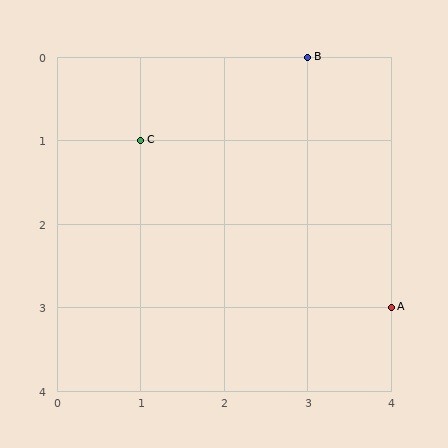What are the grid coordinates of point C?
Point C is at grid coordinates (1, 1).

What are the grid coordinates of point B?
Point B is at grid coordinates (3, 0).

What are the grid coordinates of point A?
Point A is at grid coordinates (4, 3).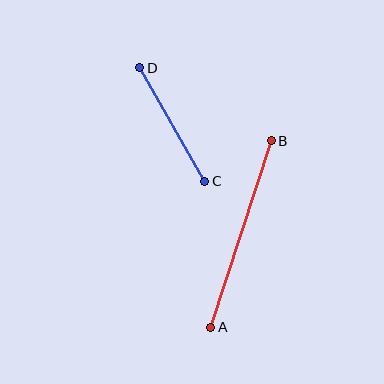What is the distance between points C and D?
The distance is approximately 131 pixels.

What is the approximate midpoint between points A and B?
The midpoint is at approximately (241, 234) pixels.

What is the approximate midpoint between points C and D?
The midpoint is at approximately (172, 124) pixels.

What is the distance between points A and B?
The distance is approximately 196 pixels.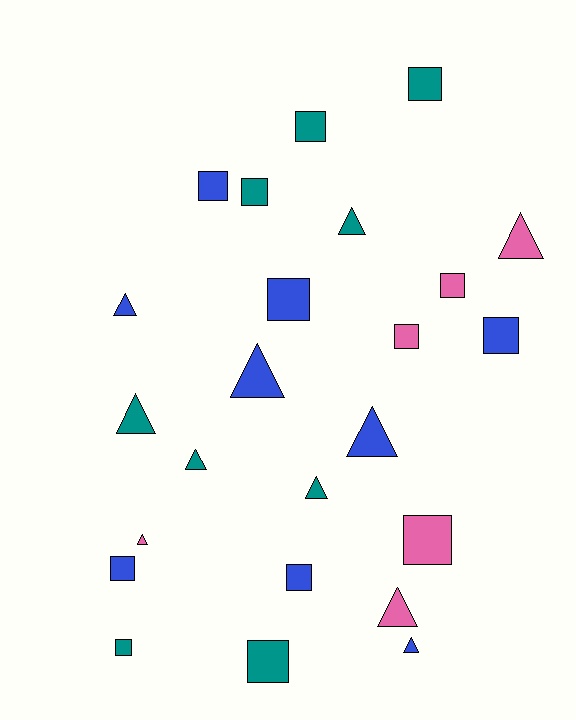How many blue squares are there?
There are 5 blue squares.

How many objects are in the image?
There are 24 objects.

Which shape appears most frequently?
Square, with 13 objects.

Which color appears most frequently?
Teal, with 9 objects.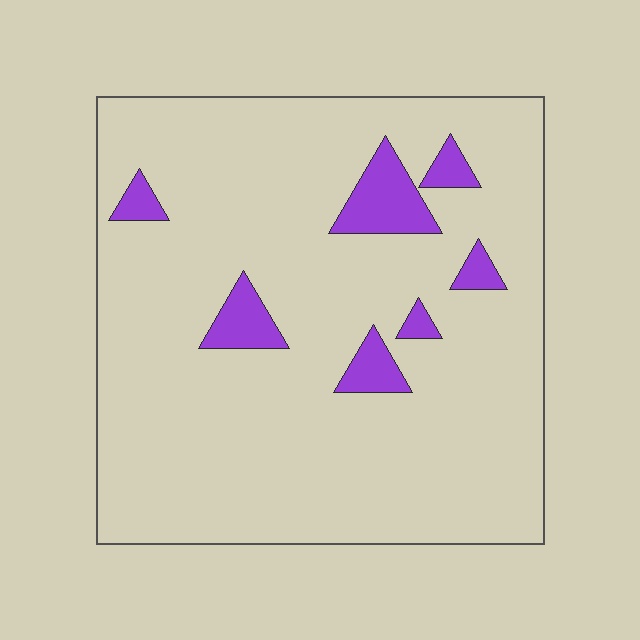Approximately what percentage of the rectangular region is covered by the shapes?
Approximately 10%.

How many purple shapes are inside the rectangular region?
7.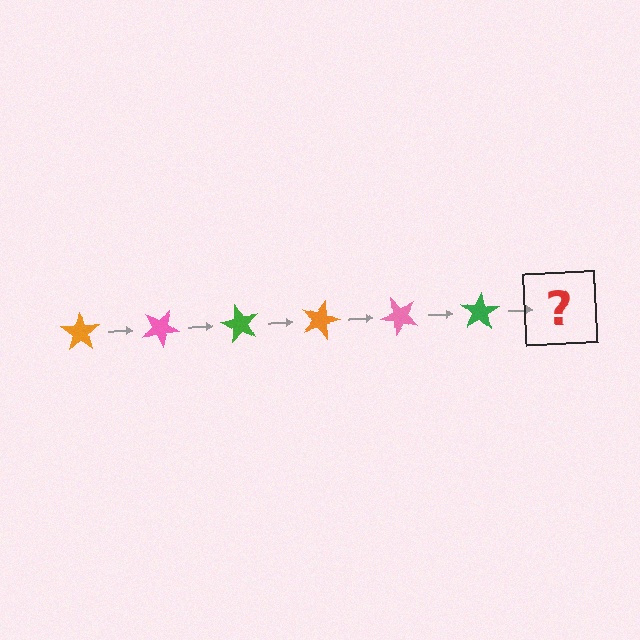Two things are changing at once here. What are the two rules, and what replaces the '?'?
The two rules are that it rotates 30 degrees each step and the color cycles through orange, pink, and green. The '?' should be an orange star, rotated 180 degrees from the start.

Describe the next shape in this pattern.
It should be an orange star, rotated 180 degrees from the start.